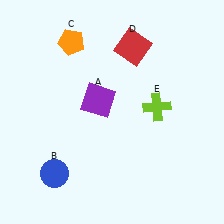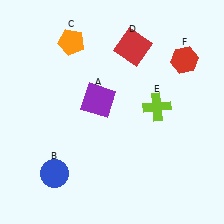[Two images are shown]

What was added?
A red hexagon (F) was added in Image 2.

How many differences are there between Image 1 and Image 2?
There is 1 difference between the two images.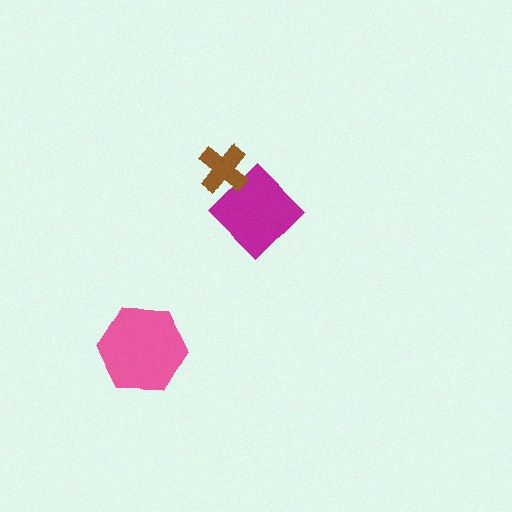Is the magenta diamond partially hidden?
Yes, it is partially covered by another shape.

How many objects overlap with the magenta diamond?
1 object overlaps with the magenta diamond.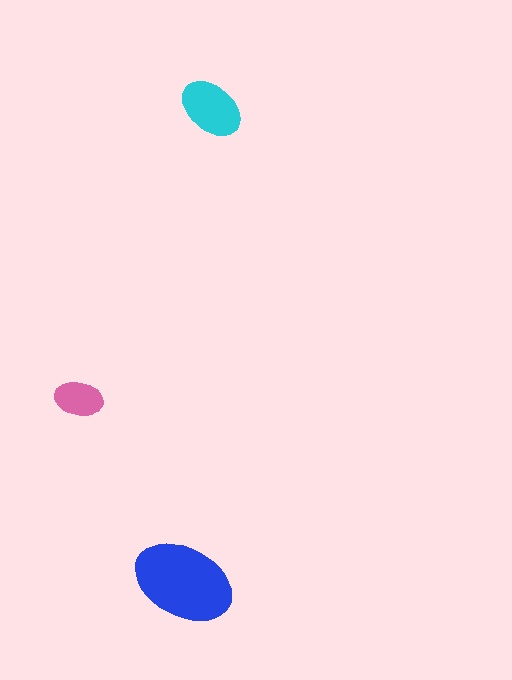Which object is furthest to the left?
The pink ellipse is leftmost.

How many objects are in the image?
There are 3 objects in the image.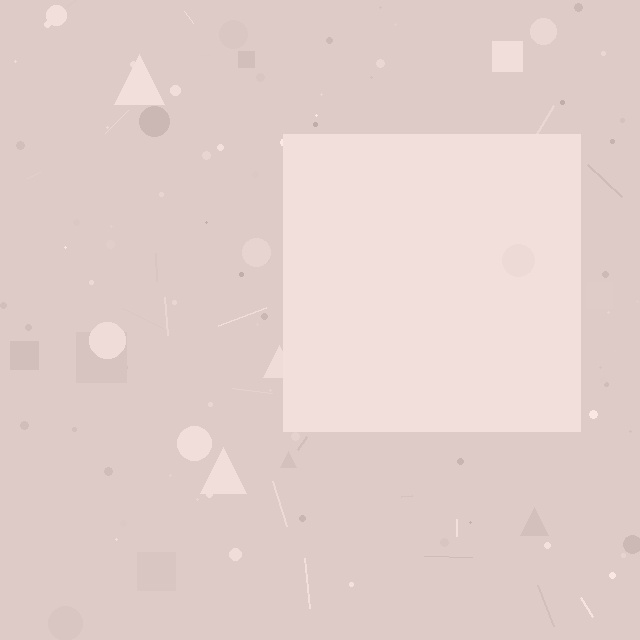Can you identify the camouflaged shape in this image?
The camouflaged shape is a square.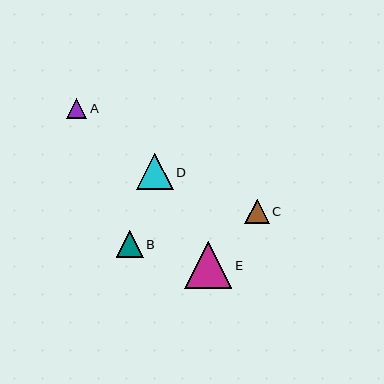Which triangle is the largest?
Triangle E is the largest with a size of approximately 47 pixels.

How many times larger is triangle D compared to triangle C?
Triangle D is approximately 1.5 times the size of triangle C.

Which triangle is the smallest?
Triangle A is the smallest with a size of approximately 20 pixels.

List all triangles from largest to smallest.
From largest to smallest: E, D, B, C, A.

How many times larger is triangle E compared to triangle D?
Triangle E is approximately 1.3 times the size of triangle D.